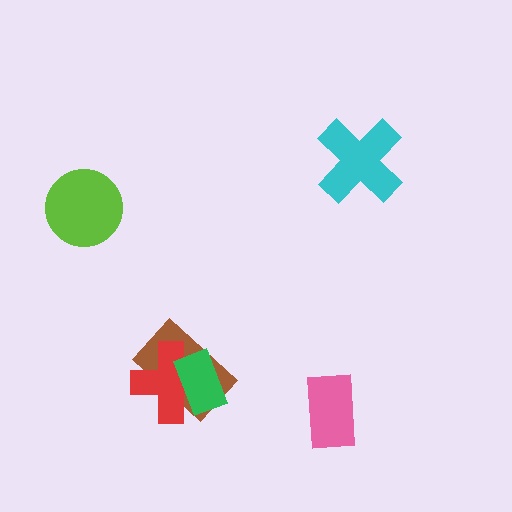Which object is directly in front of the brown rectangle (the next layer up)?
The red cross is directly in front of the brown rectangle.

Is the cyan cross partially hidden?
No, no other shape covers it.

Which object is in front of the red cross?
The green rectangle is in front of the red cross.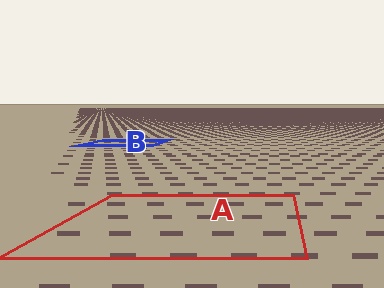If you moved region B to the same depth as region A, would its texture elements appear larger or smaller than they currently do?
They would appear larger. At a closer depth, the same texture elements are projected at a bigger on-screen size.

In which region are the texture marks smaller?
The texture marks are smaller in region B, because it is farther away.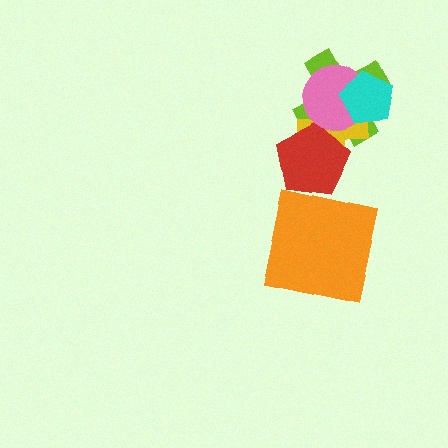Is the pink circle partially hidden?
Yes, it is partially covered by another shape.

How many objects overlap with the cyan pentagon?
3 objects overlap with the cyan pentagon.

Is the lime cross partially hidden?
Yes, it is partially covered by another shape.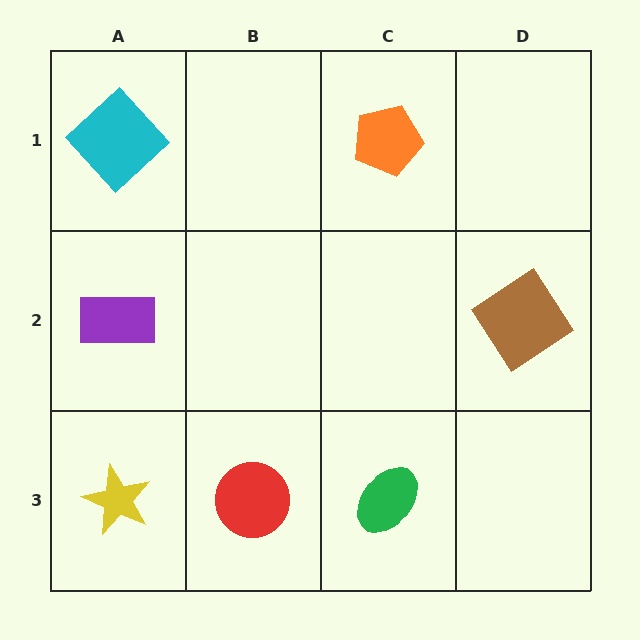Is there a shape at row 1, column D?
No, that cell is empty.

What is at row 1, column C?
An orange pentagon.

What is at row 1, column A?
A cyan diamond.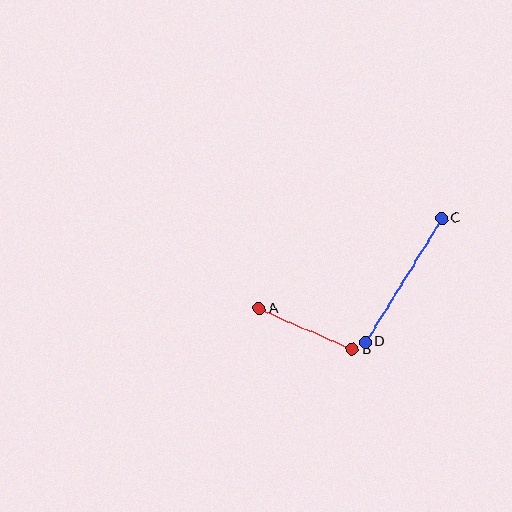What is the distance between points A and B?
The distance is approximately 101 pixels.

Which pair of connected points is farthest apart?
Points C and D are farthest apart.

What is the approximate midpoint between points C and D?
The midpoint is at approximately (404, 280) pixels.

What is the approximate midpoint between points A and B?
The midpoint is at approximately (306, 329) pixels.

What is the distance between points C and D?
The distance is approximately 146 pixels.